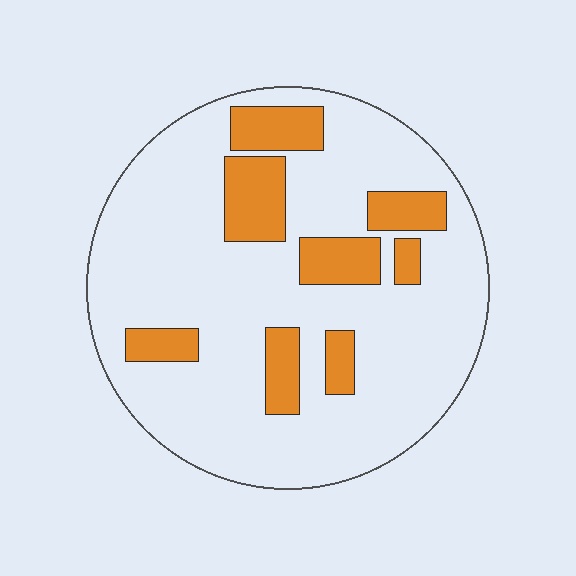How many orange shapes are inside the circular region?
8.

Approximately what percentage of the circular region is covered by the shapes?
Approximately 20%.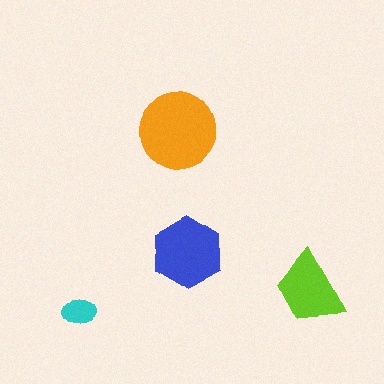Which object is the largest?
The orange circle.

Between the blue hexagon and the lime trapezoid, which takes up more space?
The blue hexagon.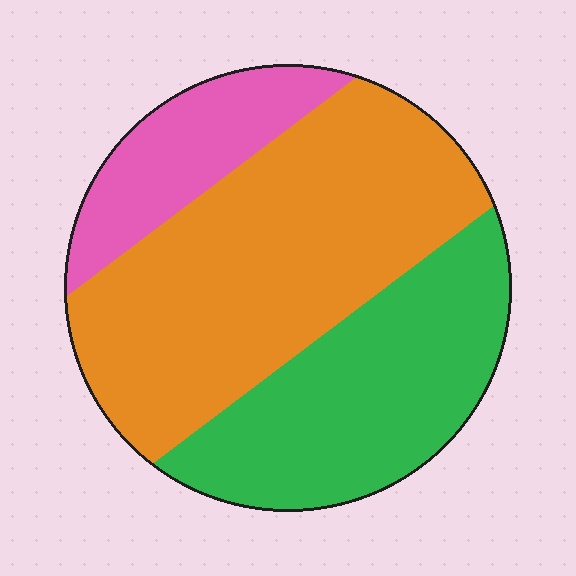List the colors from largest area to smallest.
From largest to smallest: orange, green, pink.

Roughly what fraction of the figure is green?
Green covers around 35% of the figure.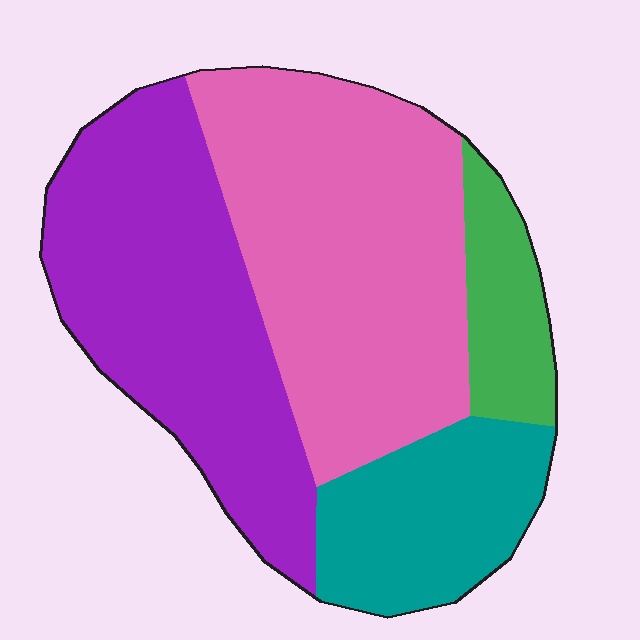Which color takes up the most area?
Pink, at roughly 40%.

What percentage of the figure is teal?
Teal covers around 15% of the figure.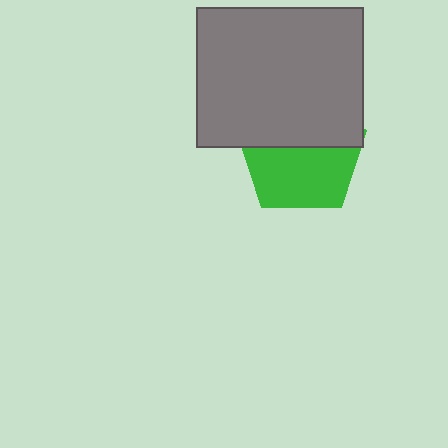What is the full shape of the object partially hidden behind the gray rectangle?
The partially hidden object is a green pentagon.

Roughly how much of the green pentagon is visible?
About half of it is visible (roughly 54%).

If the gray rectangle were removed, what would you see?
You would see the complete green pentagon.